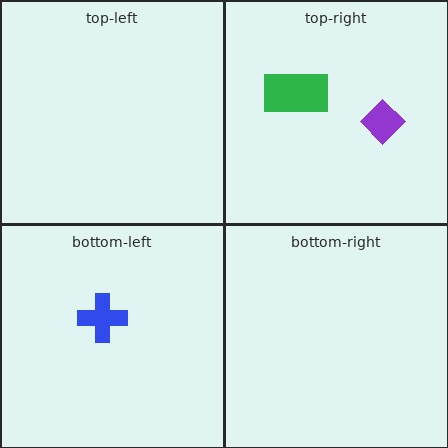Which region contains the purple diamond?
The top-right region.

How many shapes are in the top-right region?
2.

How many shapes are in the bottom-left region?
1.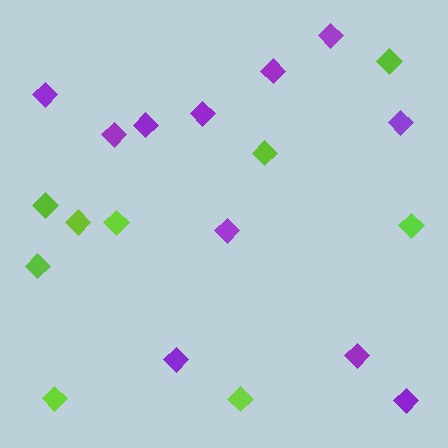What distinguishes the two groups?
There are 2 groups: one group of lime diamonds (9) and one group of purple diamonds (11).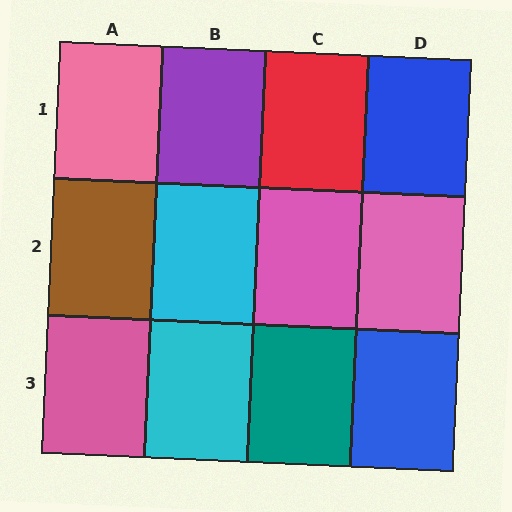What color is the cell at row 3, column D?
Blue.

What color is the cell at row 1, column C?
Red.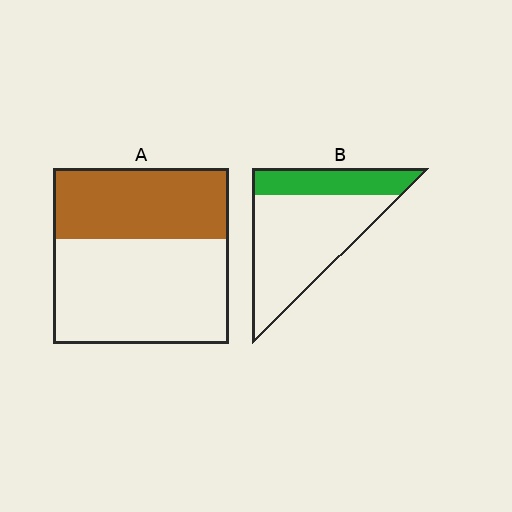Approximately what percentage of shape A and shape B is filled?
A is approximately 40% and B is approximately 30%.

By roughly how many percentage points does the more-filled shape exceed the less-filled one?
By roughly 10 percentage points (A over B).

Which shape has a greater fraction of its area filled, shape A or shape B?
Shape A.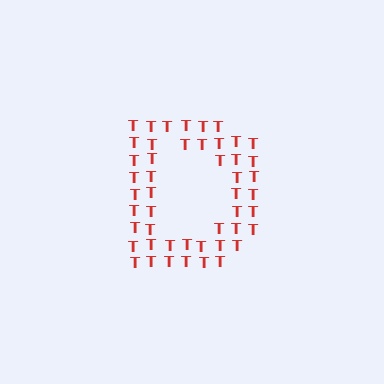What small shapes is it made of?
It is made of small letter T's.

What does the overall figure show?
The overall figure shows the letter D.